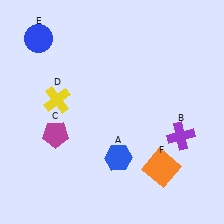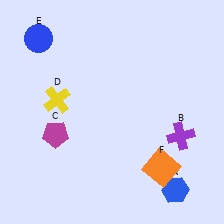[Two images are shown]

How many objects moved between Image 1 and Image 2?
1 object moved between the two images.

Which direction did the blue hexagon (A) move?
The blue hexagon (A) moved right.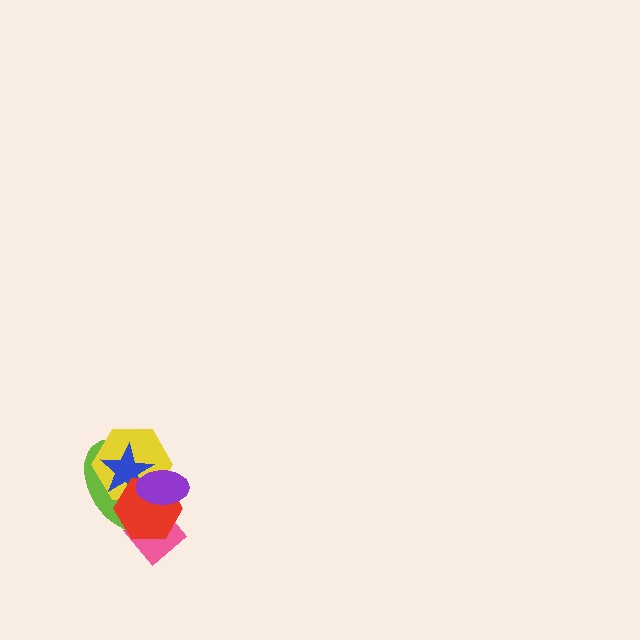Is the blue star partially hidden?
Yes, it is partially covered by another shape.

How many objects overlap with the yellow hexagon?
4 objects overlap with the yellow hexagon.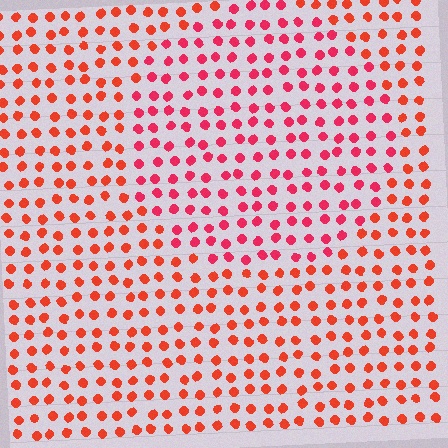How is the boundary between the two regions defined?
The boundary is defined purely by a slight shift in hue (about 24 degrees). Spacing, size, and orientation are identical on both sides.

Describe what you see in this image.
The image is filled with small red elements in a uniform arrangement. A circle-shaped region is visible where the elements are tinted to a slightly different hue, forming a subtle color boundary.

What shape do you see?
I see a circle.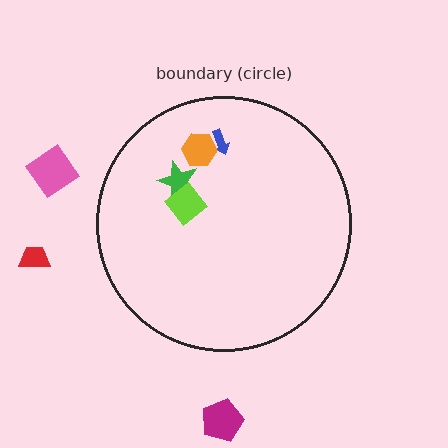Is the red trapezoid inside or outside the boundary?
Outside.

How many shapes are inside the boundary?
4 inside, 3 outside.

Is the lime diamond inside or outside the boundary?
Inside.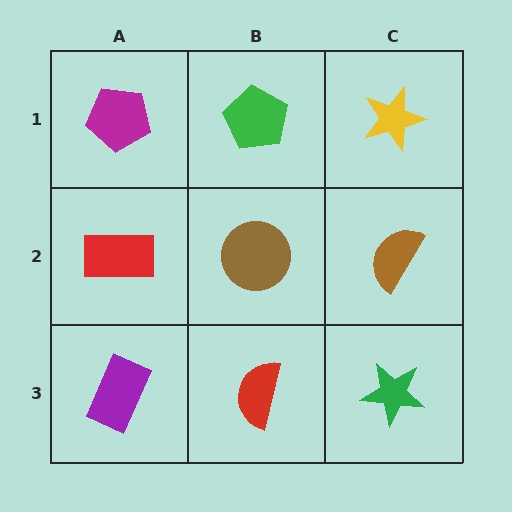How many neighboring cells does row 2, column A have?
3.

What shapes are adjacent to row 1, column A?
A red rectangle (row 2, column A), a green pentagon (row 1, column B).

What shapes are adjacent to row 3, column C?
A brown semicircle (row 2, column C), a red semicircle (row 3, column B).